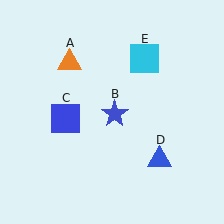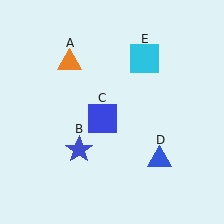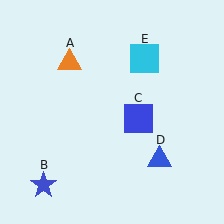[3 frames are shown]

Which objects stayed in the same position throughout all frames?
Orange triangle (object A) and blue triangle (object D) and cyan square (object E) remained stationary.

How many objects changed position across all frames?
2 objects changed position: blue star (object B), blue square (object C).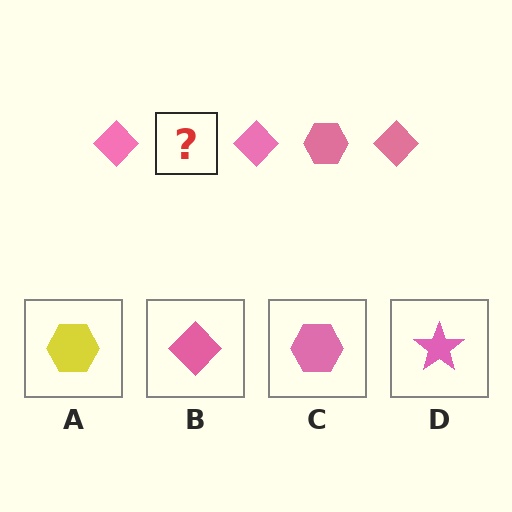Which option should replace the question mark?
Option C.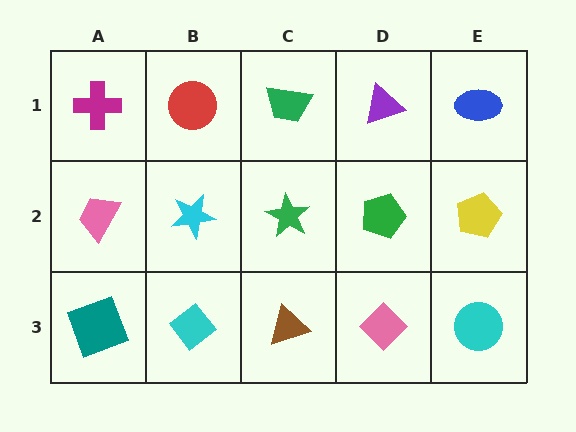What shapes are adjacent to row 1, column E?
A yellow pentagon (row 2, column E), a purple triangle (row 1, column D).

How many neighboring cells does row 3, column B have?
3.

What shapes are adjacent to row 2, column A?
A magenta cross (row 1, column A), a teal square (row 3, column A), a cyan star (row 2, column B).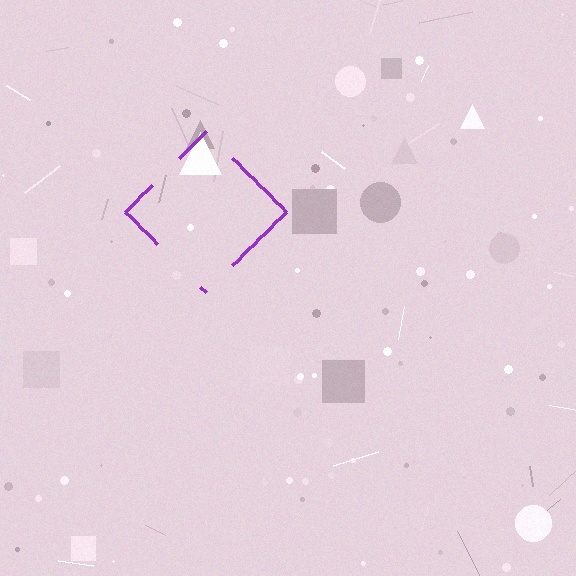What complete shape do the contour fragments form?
The contour fragments form a diamond.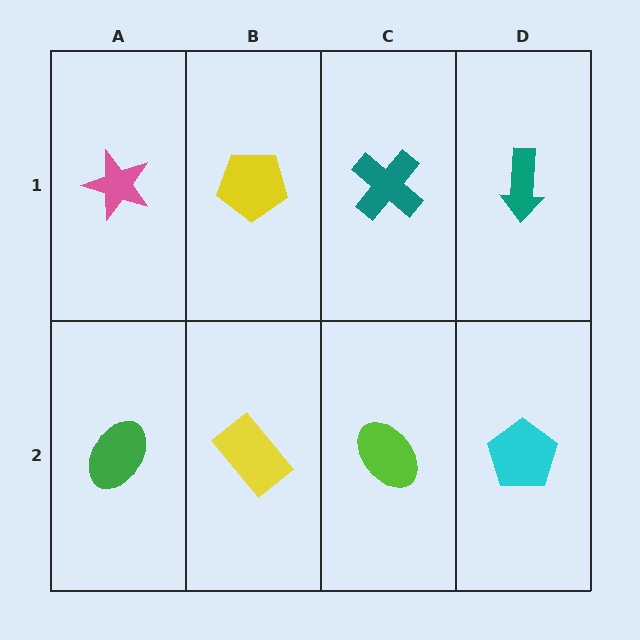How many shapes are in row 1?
4 shapes.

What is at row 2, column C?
A lime ellipse.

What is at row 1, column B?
A yellow pentagon.